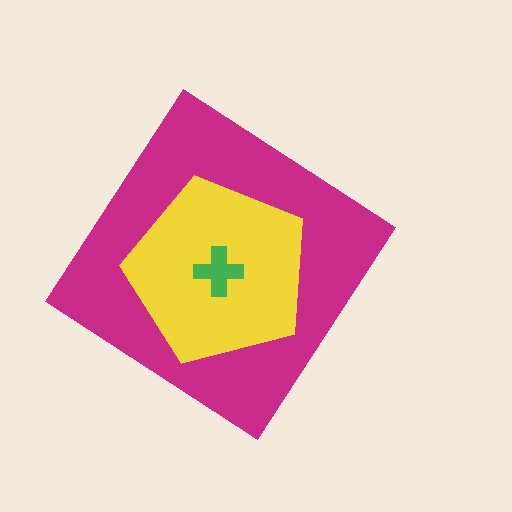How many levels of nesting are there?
3.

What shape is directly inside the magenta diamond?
The yellow pentagon.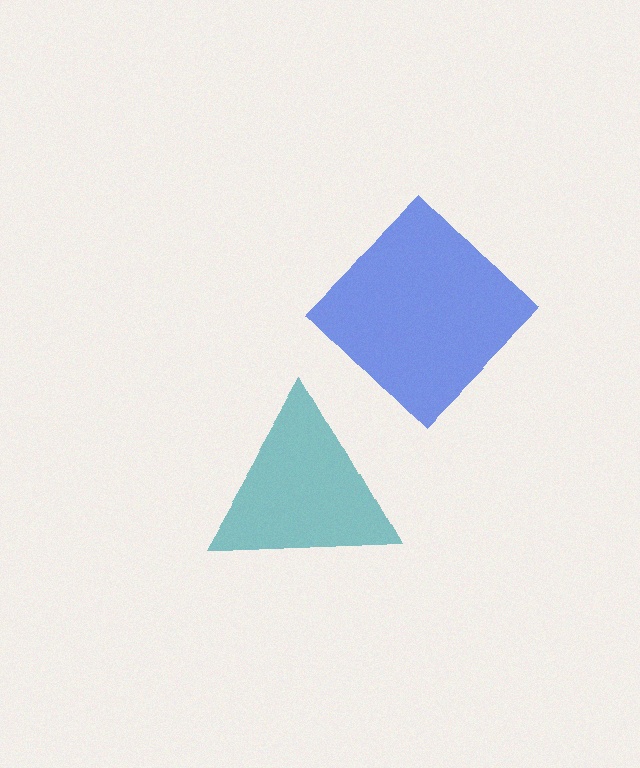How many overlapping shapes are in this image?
There are 2 overlapping shapes in the image.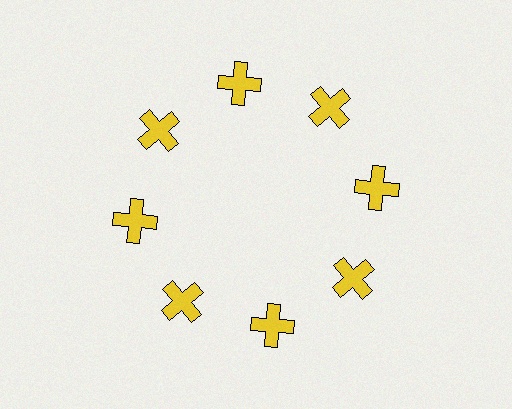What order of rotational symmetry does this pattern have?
This pattern has 8-fold rotational symmetry.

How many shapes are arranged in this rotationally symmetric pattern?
There are 8 shapes, arranged in 8 groups of 1.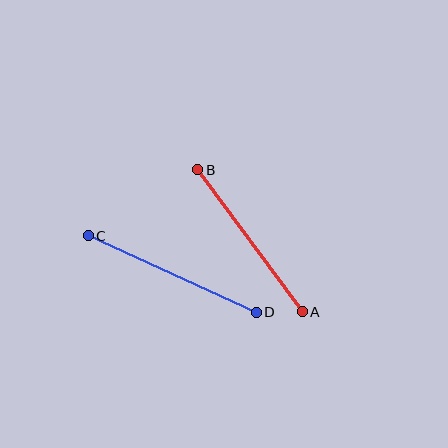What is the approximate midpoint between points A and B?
The midpoint is at approximately (250, 241) pixels.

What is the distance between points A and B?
The distance is approximately 177 pixels.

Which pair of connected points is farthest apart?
Points C and D are farthest apart.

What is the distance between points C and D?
The distance is approximately 184 pixels.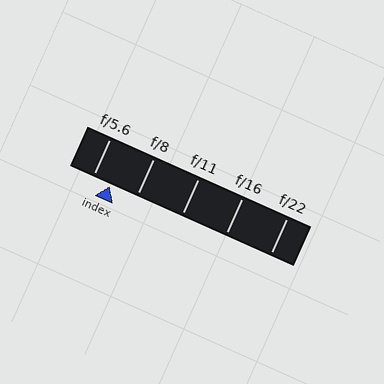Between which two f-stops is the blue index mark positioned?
The index mark is between f/5.6 and f/8.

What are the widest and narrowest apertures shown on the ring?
The widest aperture shown is f/5.6 and the narrowest is f/22.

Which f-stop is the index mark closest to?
The index mark is closest to f/5.6.